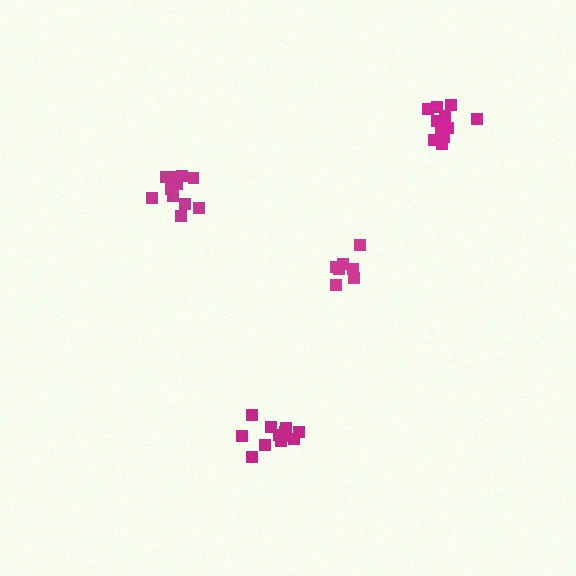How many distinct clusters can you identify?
There are 4 distinct clusters.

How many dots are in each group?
Group 1: 7 dots, Group 2: 11 dots, Group 3: 12 dots, Group 4: 12 dots (42 total).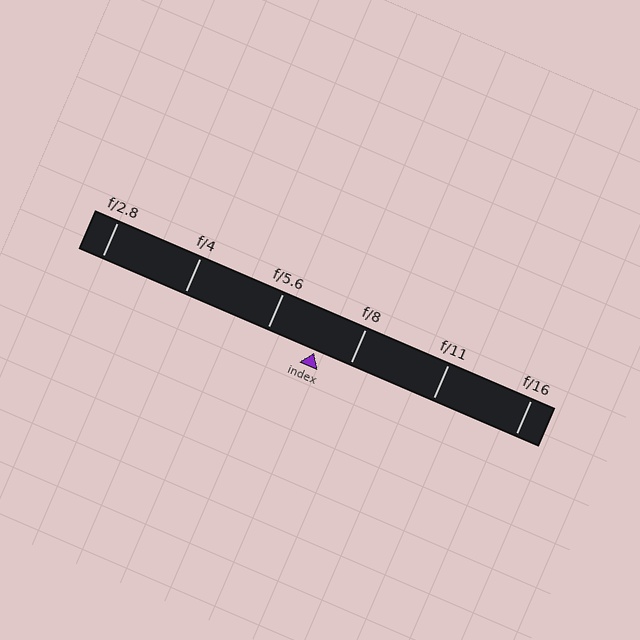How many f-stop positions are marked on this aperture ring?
There are 6 f-stop positions marked.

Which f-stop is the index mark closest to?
The index mark is closest to f/8.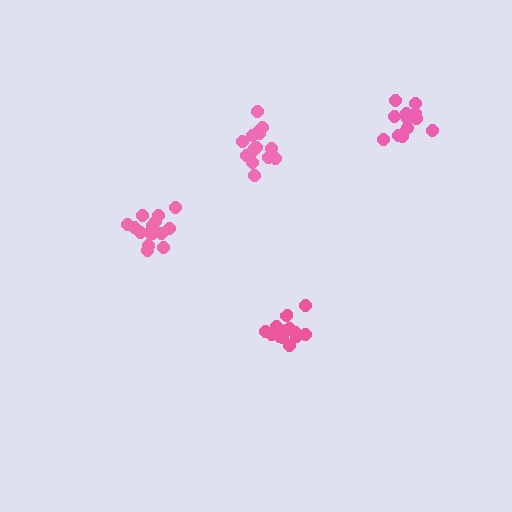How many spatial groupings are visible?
There are 4 spatial groupings.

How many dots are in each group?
Group 1: 13 dots, Group 2: 15 dots, Group 3: 15 dots, Group 4: 14 dots (57 total).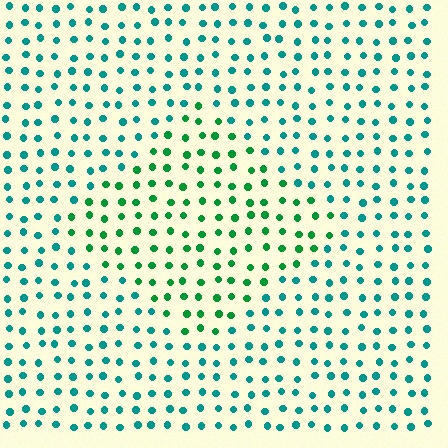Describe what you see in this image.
The image is filled with small teal elements in a uniform arrangement. A diamond-shaped region is visible where the elements are tinted to a slightly different hue, forming a subtle color boundary.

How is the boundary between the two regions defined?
The boundary is defined purely by a slight shift in hue (about 35 degrees). Spacing, size, and orientation are identical on both sides.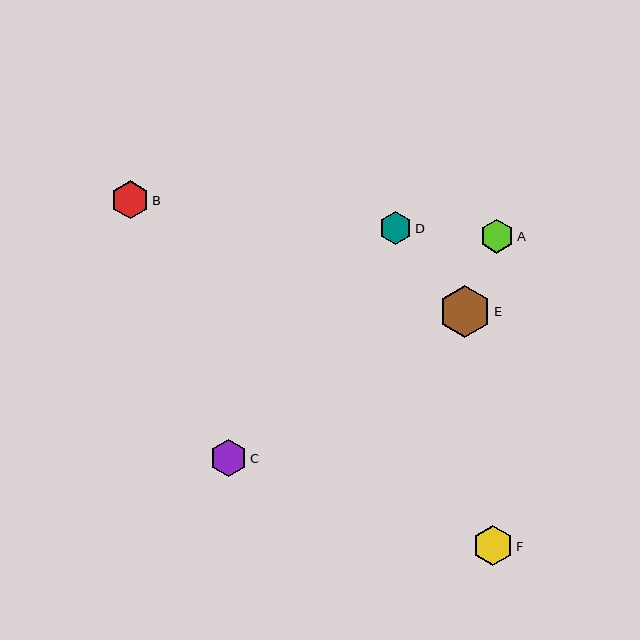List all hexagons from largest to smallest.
From largest to smallest: E, F, B, C, A, D.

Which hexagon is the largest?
Hexagon E is the largest with a size of approximately 52 pixels.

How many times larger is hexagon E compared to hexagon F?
Hexagon E is approximately 1.3 times the size of hexagon F.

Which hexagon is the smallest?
Hexagon D is the smallest with a size of approximately 32 pixels.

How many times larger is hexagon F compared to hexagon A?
Hexagon F is approximately 1.2 times the size of hexagon A.